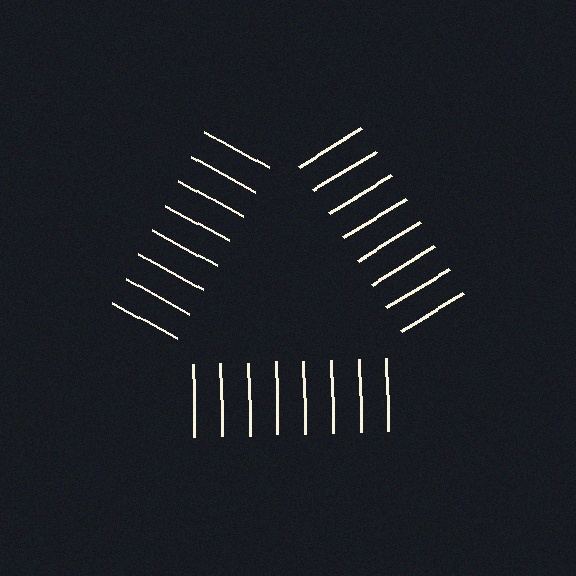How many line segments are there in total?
24 — 8 along each of the 3 edges.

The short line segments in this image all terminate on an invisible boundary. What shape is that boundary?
An illusory triangle — the line segments terminate on its edges but no continuous stroke is drawn.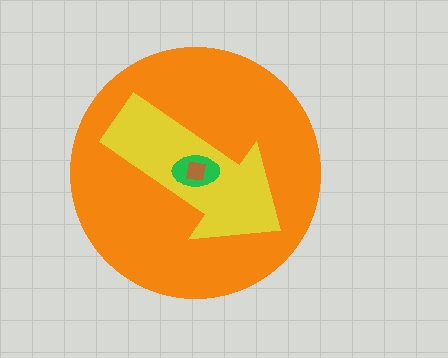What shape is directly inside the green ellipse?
The brown square.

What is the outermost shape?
The orange circle.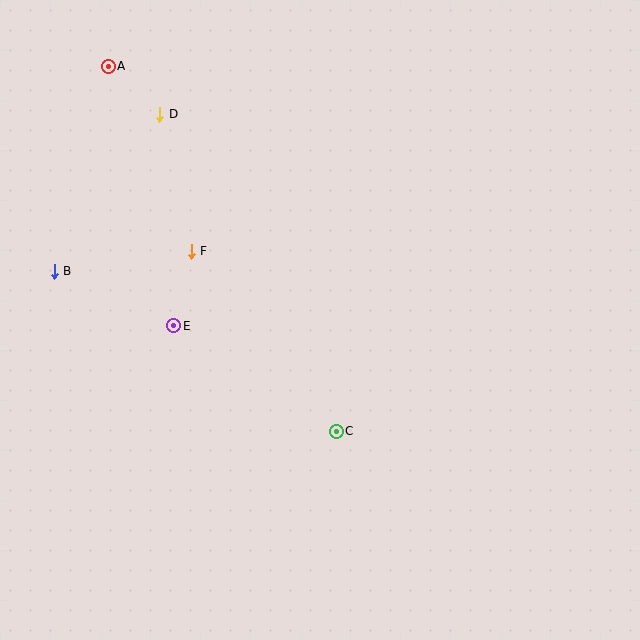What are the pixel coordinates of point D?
Point D is at (160, 114).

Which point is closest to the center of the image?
Point C at (336, 431) is closest to the center.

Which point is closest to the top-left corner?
Point A is closest to the top-left corner.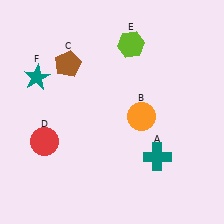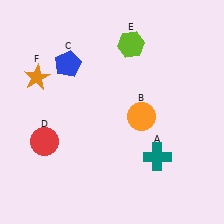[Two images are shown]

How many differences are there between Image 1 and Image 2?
There are 2 differences between the two images.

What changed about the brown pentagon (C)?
In Image 1, C is brown. In Image 2, it changed to blue.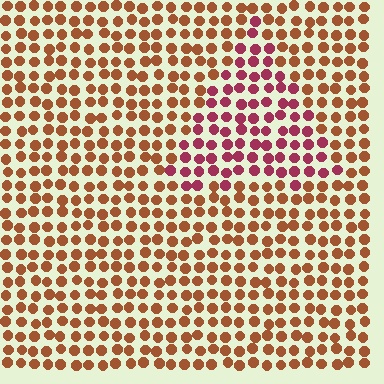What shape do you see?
I see a triangle.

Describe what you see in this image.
The image is filled with small brown elements in a uniform arrangement. A triangle-shaped region is visible where the elements are tinted to a slightly different hue, forming a subtle color boundary.